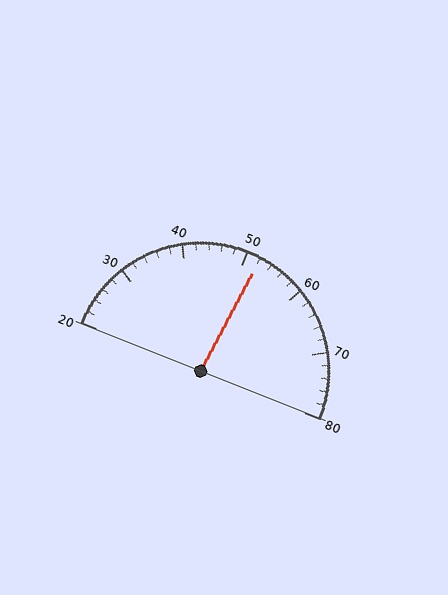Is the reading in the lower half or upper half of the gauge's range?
The reading is in the upper half of the range (20 to 80).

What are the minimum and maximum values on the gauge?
The gauge ranges from 20 to 80.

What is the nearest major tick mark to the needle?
The nearest major tick mark is 50.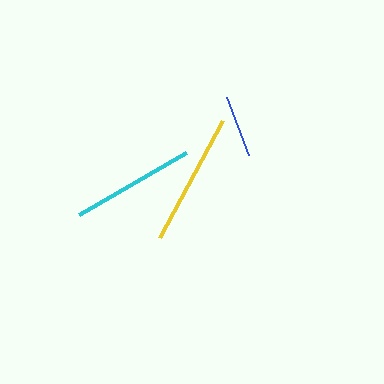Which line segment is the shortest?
The blue line is the shortest at approximately 63 pixels.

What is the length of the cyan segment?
The cyan segment is approximately 123 pixels long.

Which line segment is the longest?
The yellow line is the longest at approximately 133 pixels.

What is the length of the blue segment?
The blue segment is approximately 63 pixels long.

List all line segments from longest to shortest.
From longest to shortest: yellow, cyan, blue.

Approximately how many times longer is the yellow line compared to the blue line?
The yellow line is approximately 2.1 times the length of the blue line.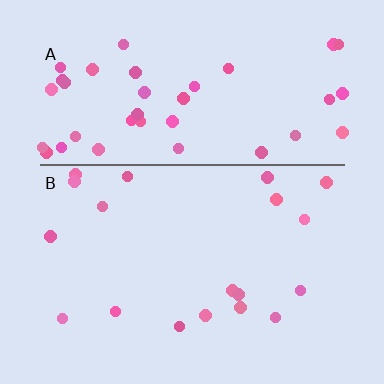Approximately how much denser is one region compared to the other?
Approximately 2.3× — region A over region B.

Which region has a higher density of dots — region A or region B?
A (the top).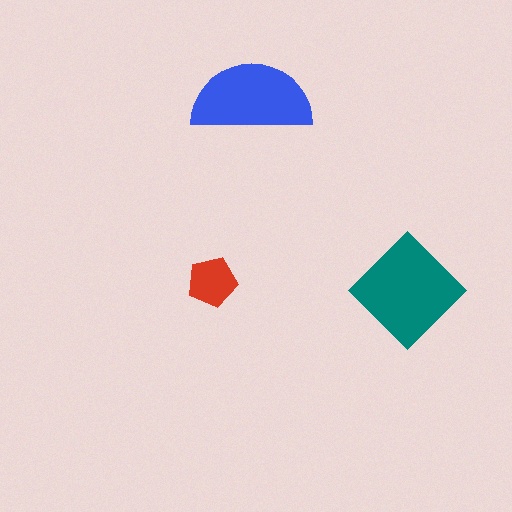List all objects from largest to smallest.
The teal diamond, the blue semicircle, the red pentagon.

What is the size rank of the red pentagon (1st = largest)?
3rd.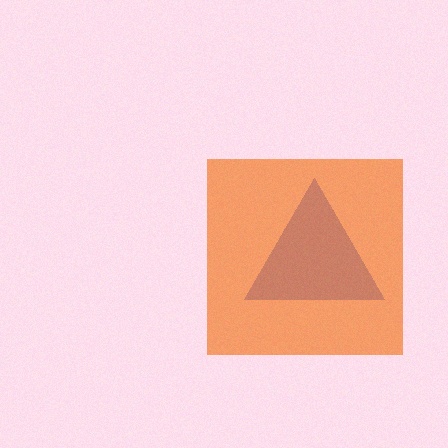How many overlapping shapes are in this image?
There are 2 overlapping shapes in the image.